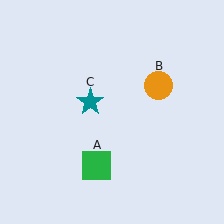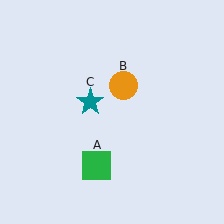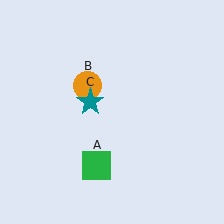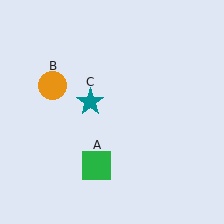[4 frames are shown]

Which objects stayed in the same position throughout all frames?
Green square (object A) and teal star (object C) remained stationary.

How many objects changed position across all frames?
1 object changed position: orange circle (object B).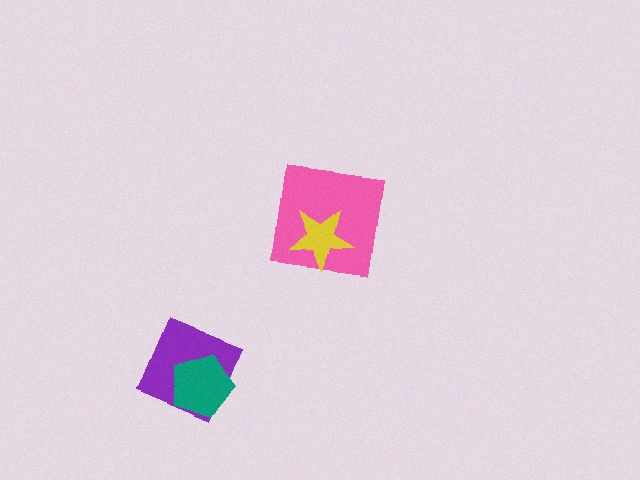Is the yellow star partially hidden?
No, no other shape covers it.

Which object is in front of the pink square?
The yellow star is in front of the pink square.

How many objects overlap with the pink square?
1 object overlaps with the pink square.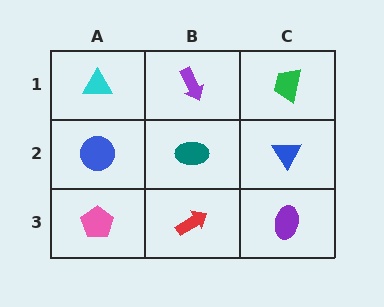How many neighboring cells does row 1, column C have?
2.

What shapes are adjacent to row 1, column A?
A blue circle (row 2, column A), a purple arrow (row 1, column B).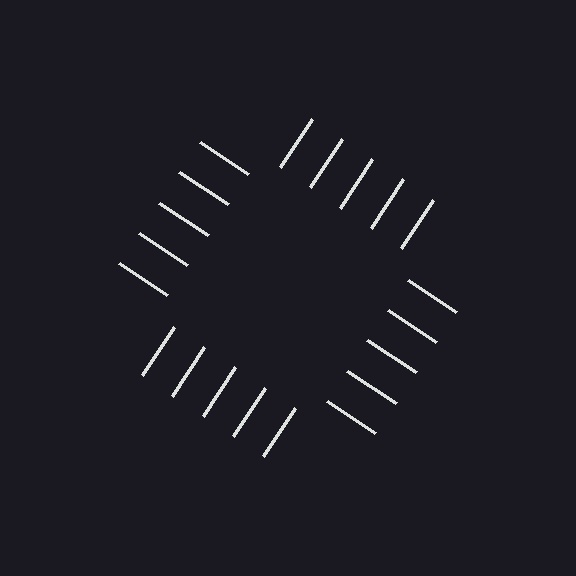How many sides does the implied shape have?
4 sides — the line-ends trace a square.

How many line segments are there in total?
20 — 5 along each of the 4 edges.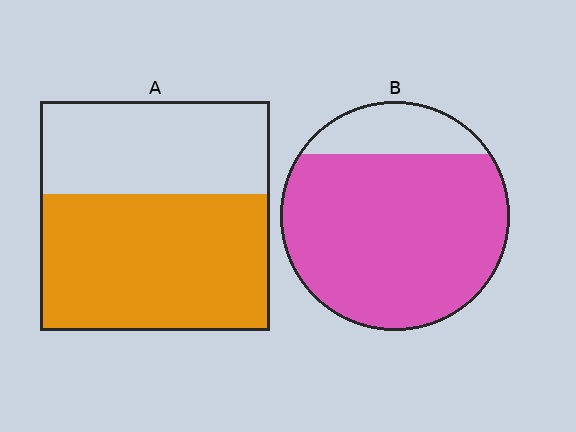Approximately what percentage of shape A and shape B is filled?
A is approximately 60% and B is approximately 85%.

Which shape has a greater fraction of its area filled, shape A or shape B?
Shape B.